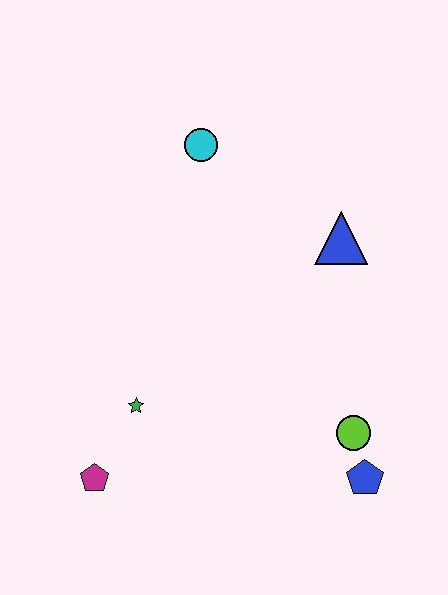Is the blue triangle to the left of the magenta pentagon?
No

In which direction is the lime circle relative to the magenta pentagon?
The lime circle is to the right of the magenta pentagon.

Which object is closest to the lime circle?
The blue pentagon is closest to the lime circle.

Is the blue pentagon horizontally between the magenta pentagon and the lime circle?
No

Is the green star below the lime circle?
No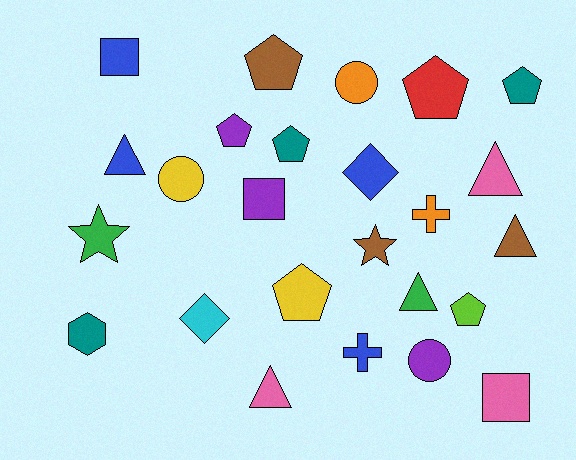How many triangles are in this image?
There are 5 triangles.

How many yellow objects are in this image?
There are 2 yellow objects.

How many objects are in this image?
There are 25 objects.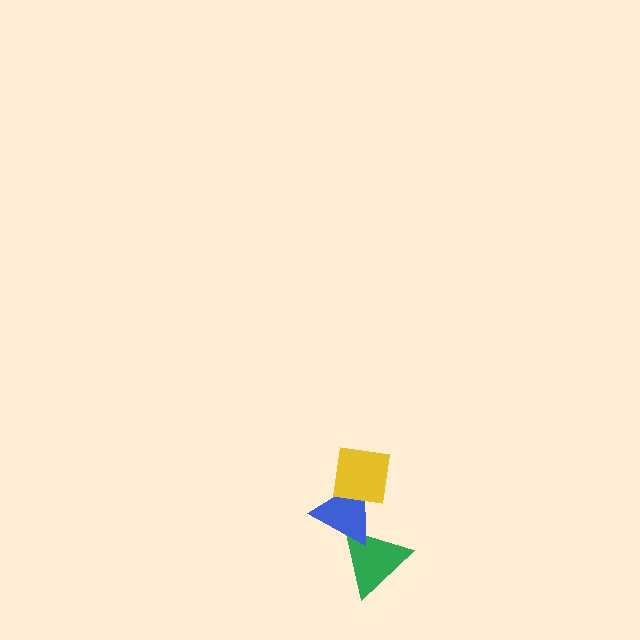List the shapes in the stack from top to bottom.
From top to bottom: the yellow square, the blue triangle, the green triangle.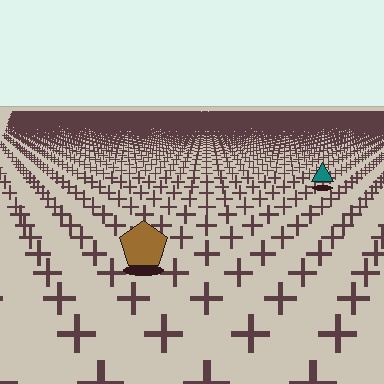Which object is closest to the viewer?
The brown pentagon is closest. The texture marks near it are larger and more spread out.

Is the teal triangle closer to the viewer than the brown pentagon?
No. The brown pentagon is closer — you can tell from the texture gradient: the ground texture is coarser near it.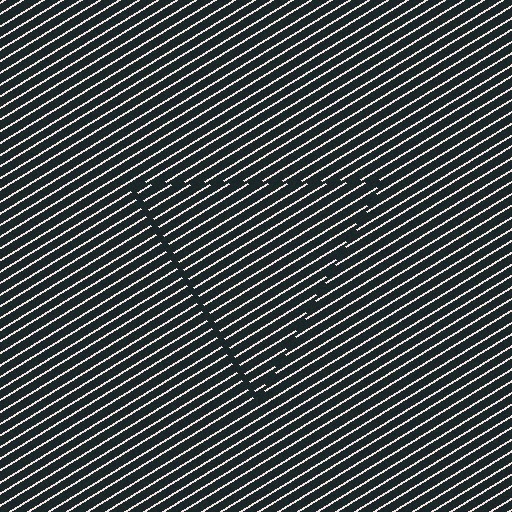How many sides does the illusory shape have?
3 sides — the line-ends trace a triangle.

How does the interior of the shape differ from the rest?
The interior of the shape contains the same grating, shifted by half a period — the contour is defined by the phase discontinuity where line-ends from the inner and outer gratings abut.